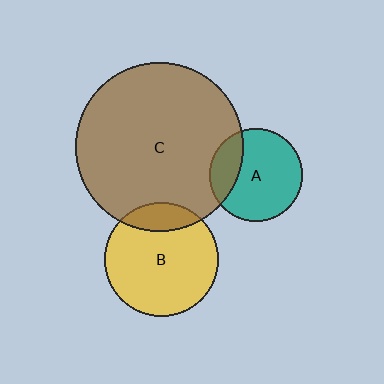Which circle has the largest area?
Circle C (brown).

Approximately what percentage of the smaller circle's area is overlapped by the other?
Approximately 15%.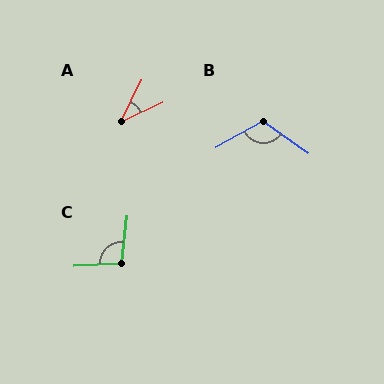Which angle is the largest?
B, at approximately 116 degrees.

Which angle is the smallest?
A, at approximately 38 degrees.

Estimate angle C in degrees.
Approximately 99 degrees.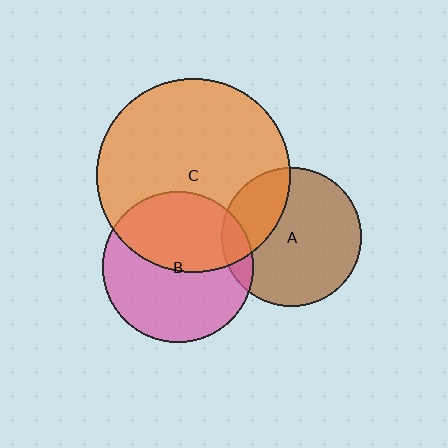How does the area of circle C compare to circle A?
Approximately 1.9 times.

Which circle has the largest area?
Circle C (orange).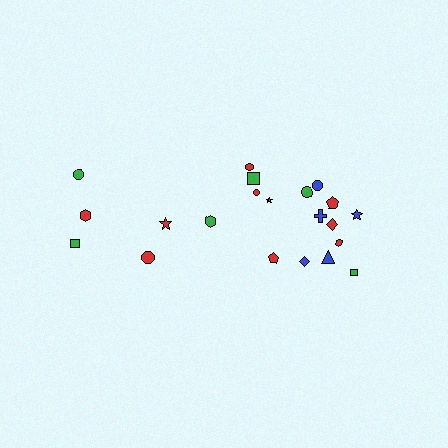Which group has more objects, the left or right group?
The right group.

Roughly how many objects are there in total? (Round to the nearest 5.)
Roughly 20 objects in total.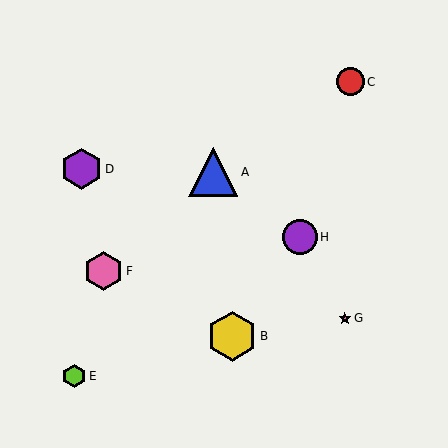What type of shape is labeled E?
Shape E is a lime hexagon.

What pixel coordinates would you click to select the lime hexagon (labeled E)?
Click at (74, 376) to select the lime hexagon E.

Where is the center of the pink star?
The center of the pink star is at (345, 318).